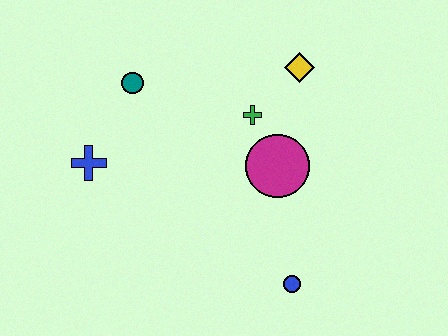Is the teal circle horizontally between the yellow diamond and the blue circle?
No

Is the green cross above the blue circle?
Yes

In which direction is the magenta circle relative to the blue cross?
The magenta circle is to the right of the blue cross.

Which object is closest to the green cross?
The magenta circle is closest to the green cross.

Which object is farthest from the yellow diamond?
The blue cross is farthest from the yellow diamond.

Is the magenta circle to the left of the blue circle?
Yes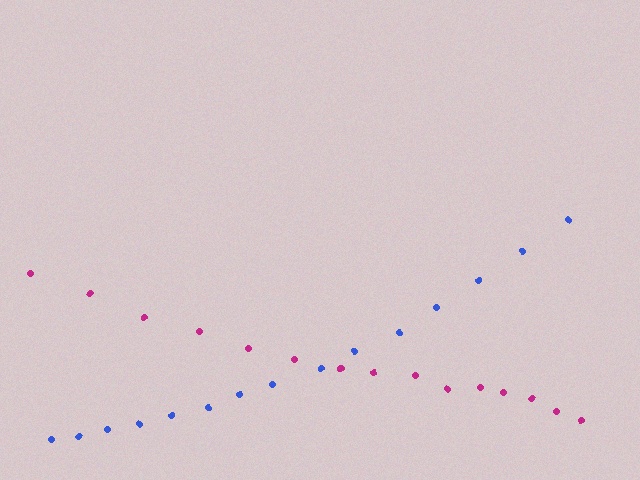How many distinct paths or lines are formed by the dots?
There are 2 distinct paths.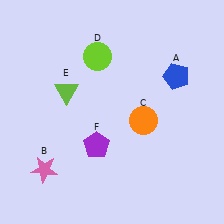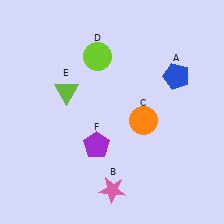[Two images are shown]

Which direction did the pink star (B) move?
The pink star (B) moved right.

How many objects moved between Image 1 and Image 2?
1 object moved between the two images.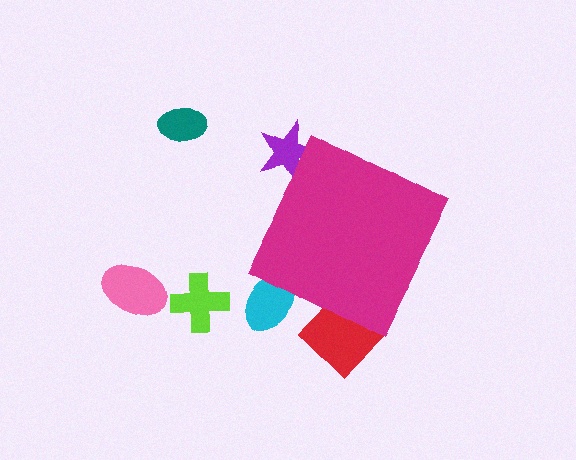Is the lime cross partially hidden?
No, the lime cross is fully visible.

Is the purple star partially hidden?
Yes, the purple star is partially hidden behind the magenta diamond.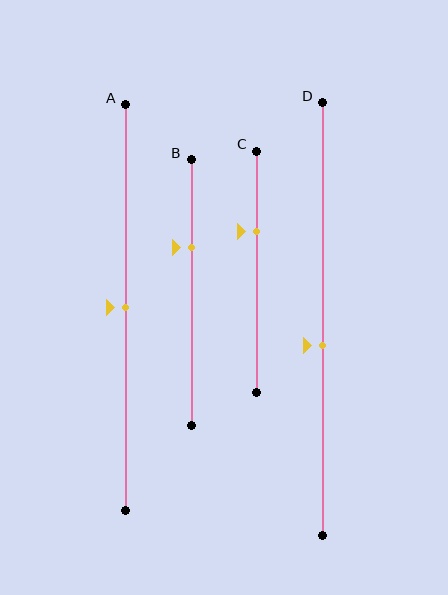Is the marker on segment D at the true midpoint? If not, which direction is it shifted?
No, the marker on segment D is shifted downward by about 6% of the segment length.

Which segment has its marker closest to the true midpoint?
Segment A has its marker closest to the true midpoint.